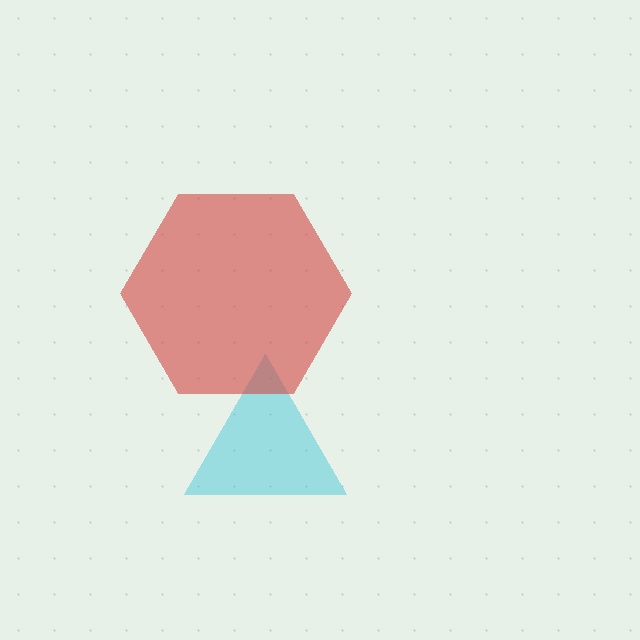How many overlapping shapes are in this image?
There are 2 overlapping shapes in the image.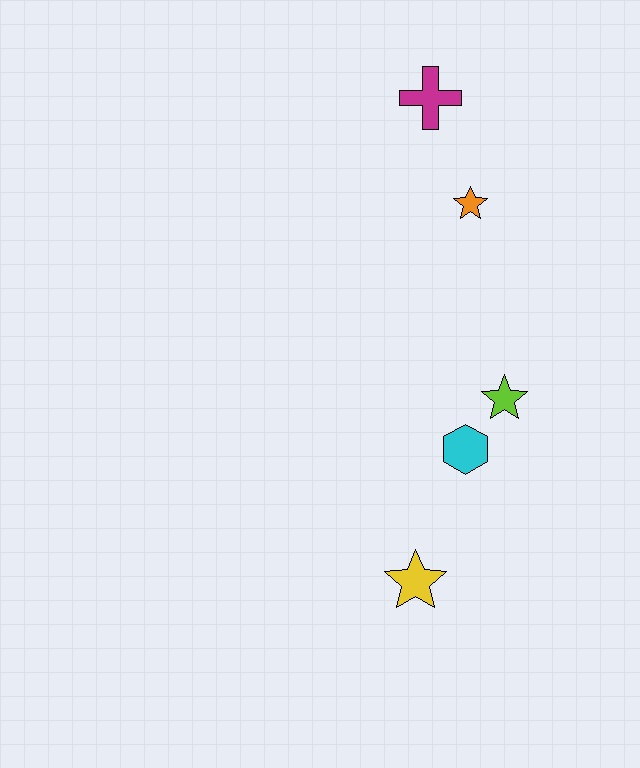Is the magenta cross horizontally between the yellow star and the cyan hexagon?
Yes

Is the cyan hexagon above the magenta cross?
No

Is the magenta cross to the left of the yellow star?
No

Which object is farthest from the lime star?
The magenta cross is farthest from the lime star.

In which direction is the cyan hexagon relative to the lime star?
The cyan hexagon is below the lime star.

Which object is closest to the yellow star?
The cyan hexagon is closest to the yellow star.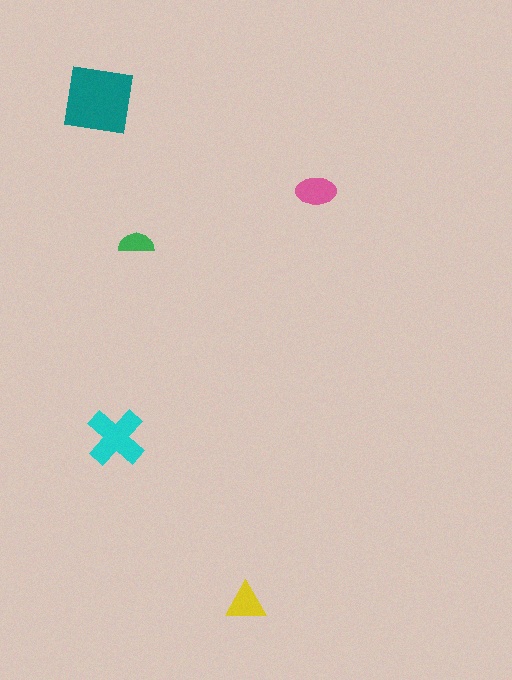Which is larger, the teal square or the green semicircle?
The teal square.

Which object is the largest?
The teal square.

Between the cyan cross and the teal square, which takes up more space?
The teal square.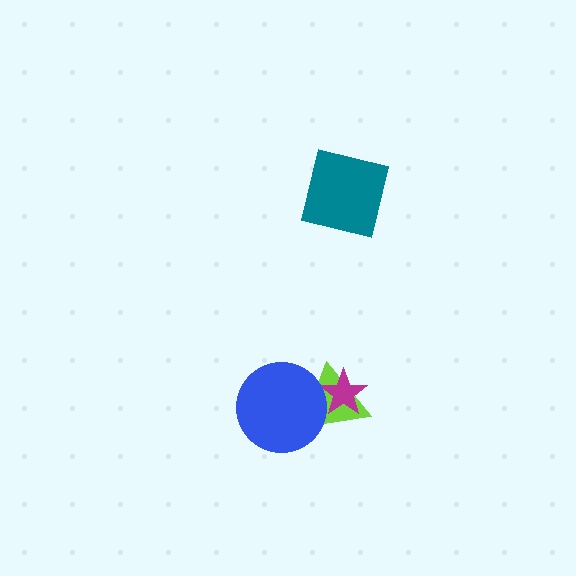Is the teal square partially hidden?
No, no other shape covers it.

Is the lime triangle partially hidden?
Yes, it is partially covered by another shape.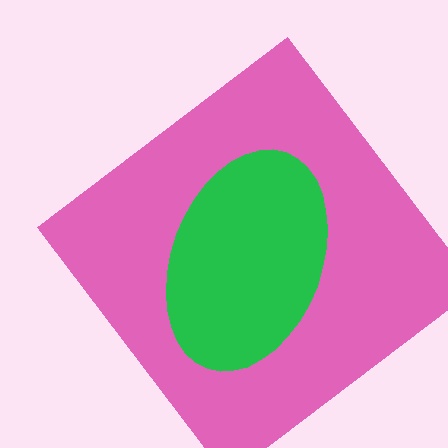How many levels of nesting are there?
2.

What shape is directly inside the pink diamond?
The green ellipse.